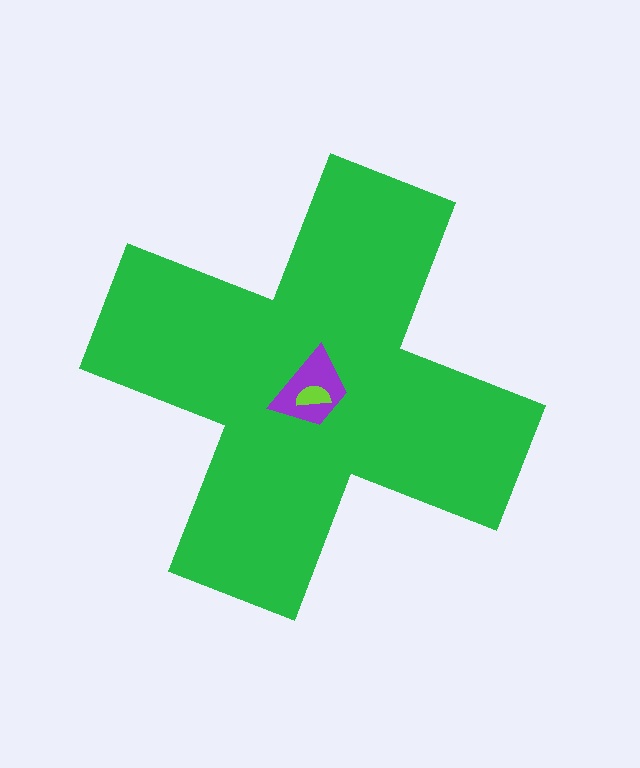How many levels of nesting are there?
3.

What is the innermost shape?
The lime semicircle.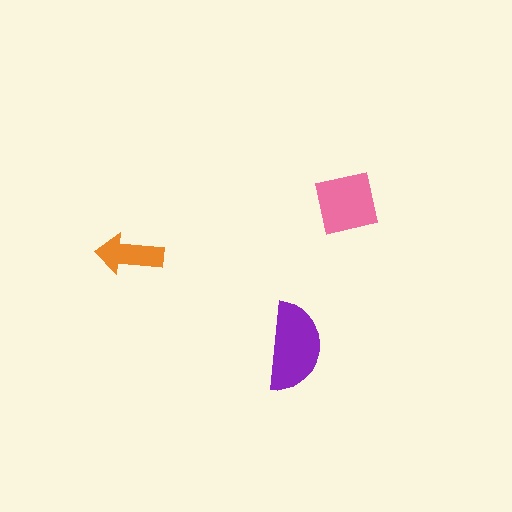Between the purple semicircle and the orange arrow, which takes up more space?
The purple semicircle.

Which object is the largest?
The purple semicircle.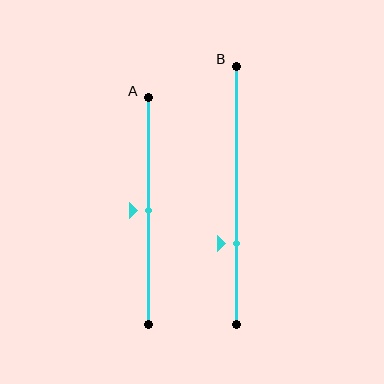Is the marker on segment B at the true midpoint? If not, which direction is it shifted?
No, the marker on segment B is shifted downward by about 19% of the segment length.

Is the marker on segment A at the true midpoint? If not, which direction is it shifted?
Yes, the marker on segment A is at the true midpoint.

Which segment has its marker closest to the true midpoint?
Segment A has its marker closest to the true midpoint.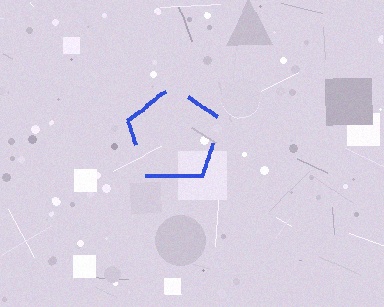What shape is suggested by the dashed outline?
The dashed outline suggests a pentagon.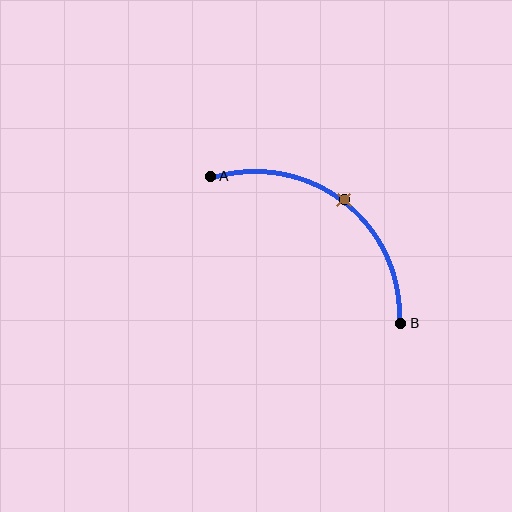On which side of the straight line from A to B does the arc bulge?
The arc bulges above and to the right of the straight line connecting A and B.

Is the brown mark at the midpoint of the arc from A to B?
Yes. The brown mark lies on the arc at equal arc-length from both A and B — it is the arc midpoint.